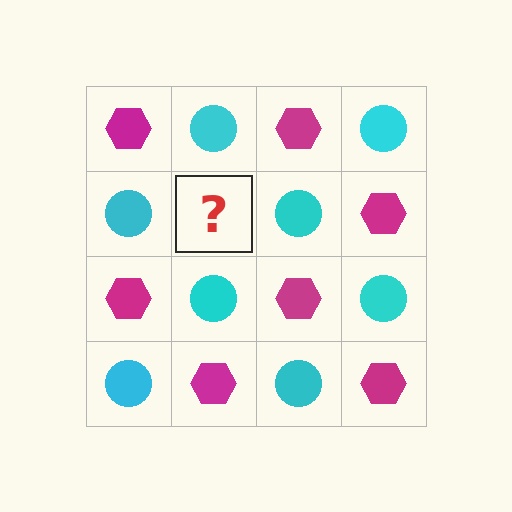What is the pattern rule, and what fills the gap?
The rule is that it alternates magenta hexagon and cyan circle in a checkerboard pattern. The gap should be filled with a magenta hexagon.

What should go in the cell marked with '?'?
The missing cell should contain a magenta hexagon.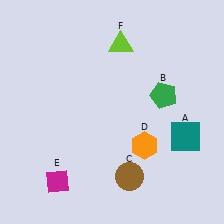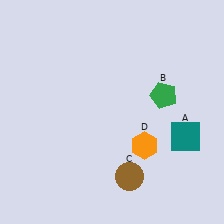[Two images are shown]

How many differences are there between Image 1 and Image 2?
There are 2 differences between the two images.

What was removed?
The magenta diamond (E), the lime triangle (F) were removed in Image 2.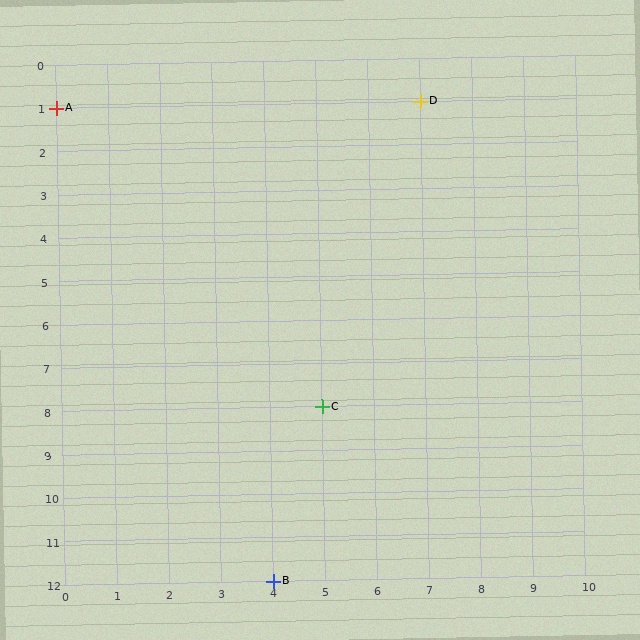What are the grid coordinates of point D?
Point D is at grid coordinates (7, 1).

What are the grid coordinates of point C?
Point C is at grid coordinates (5, 8).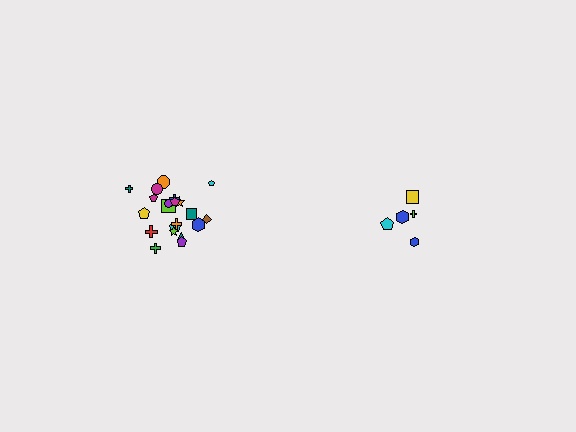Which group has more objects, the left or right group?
The left group.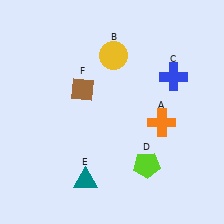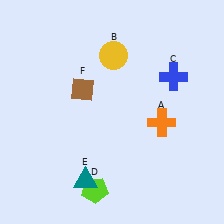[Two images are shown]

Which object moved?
The lime pentagon (D) moved left.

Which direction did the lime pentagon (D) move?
The lime pentagon (D) moved left.